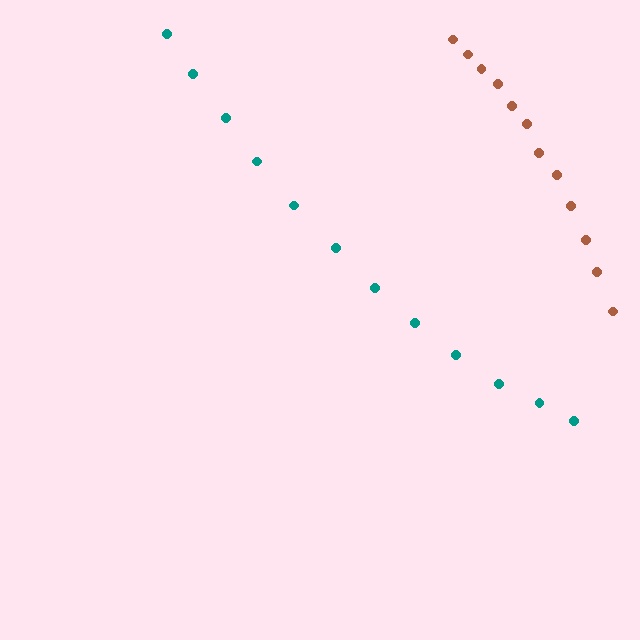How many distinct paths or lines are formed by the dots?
There are 2 distinct paths.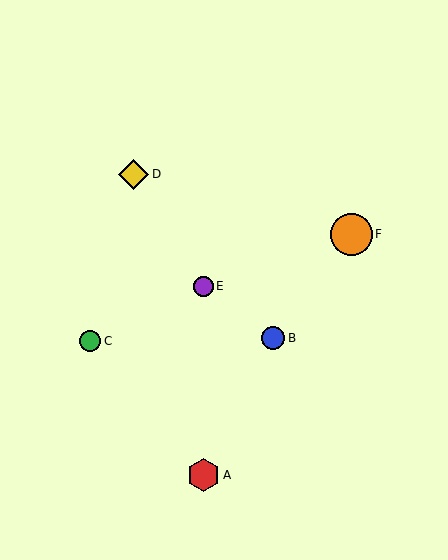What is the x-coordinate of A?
Object A is at x≈203.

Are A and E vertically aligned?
Yes, both are at x≈203.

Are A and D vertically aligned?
No, A is at x≈203 and D is at x≈134.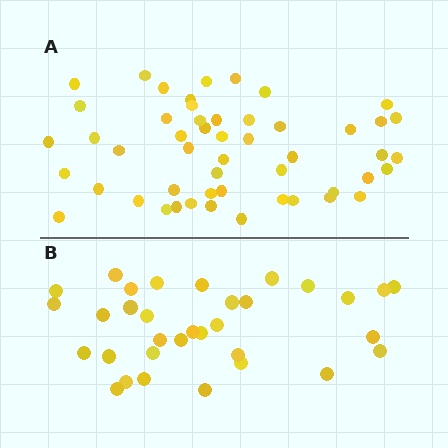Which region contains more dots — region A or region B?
Region A (the top region) has more dots.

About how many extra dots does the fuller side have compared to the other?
Region A has approximately 20 more dots than region B.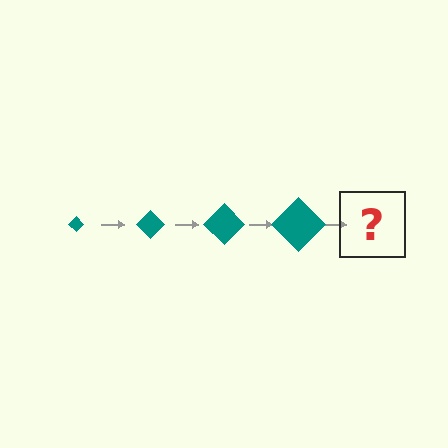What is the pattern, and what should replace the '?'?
The pattern is that the diamond gets progressively larger each step. The '?' should be a teal diamond, larger than the previous one.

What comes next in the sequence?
The next element should be a teal diamond, larger than the previous one.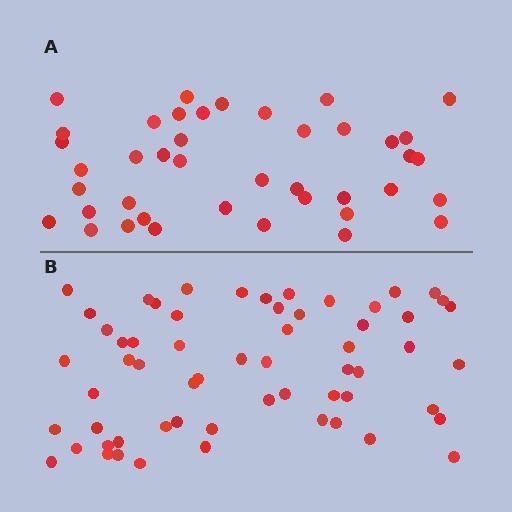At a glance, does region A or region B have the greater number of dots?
Region B (the bottom region) has more dots.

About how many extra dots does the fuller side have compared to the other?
Region B has approximately 20 more dots than region A.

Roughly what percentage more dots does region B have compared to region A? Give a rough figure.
About 45% more.